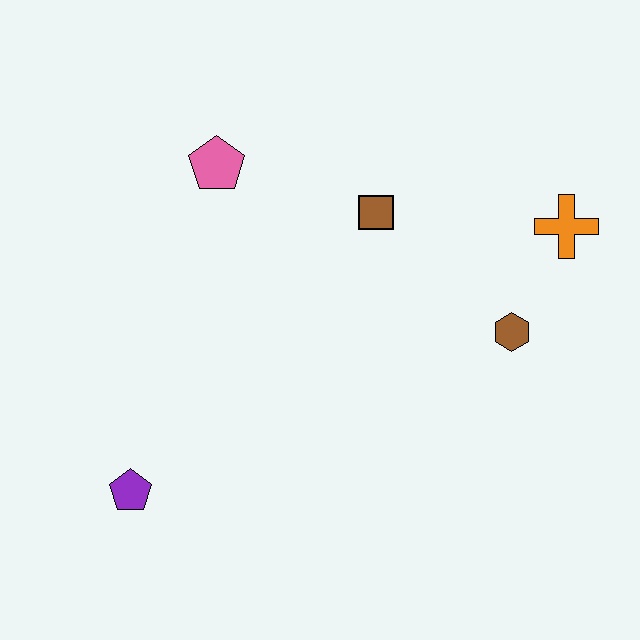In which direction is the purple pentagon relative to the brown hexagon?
The purple pentagon is to the left of the brown hexagon.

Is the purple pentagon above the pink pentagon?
No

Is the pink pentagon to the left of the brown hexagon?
Yes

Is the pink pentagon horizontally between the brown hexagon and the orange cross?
No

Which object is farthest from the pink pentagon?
The orange cross is farthest from the pink pentagon.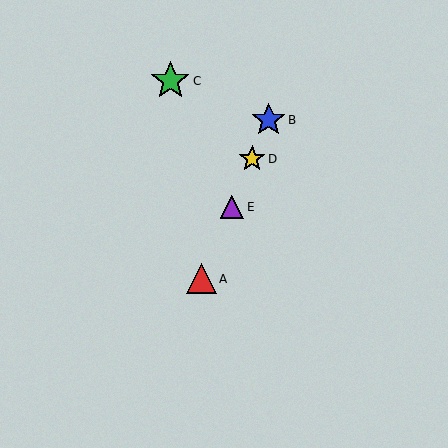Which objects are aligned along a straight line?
Objects A, B, D, E are aligned along a straight line.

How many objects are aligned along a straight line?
4 objects (A, B, D, E) are aligned along a straight line.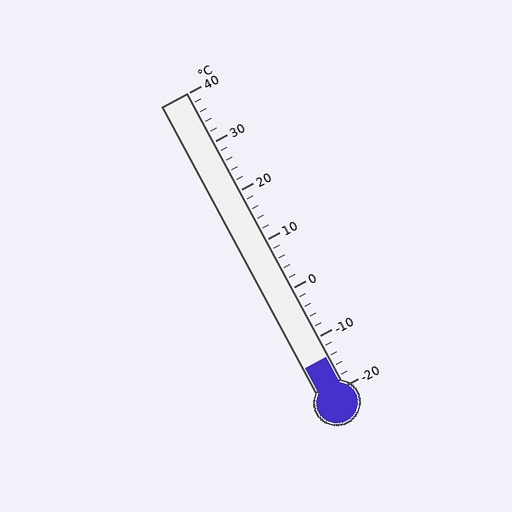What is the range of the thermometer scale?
The thermometer scale ranges from -20°C to 40°C.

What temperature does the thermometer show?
The thermometer shows approximately -14°C.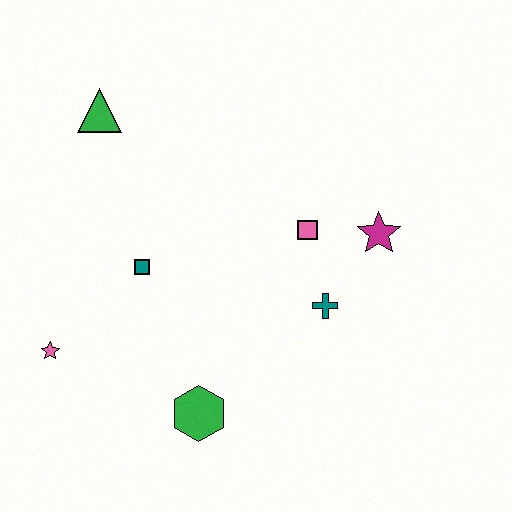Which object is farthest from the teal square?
The magenta star is farthest from the teal square.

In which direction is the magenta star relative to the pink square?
The magenta star is to the right of the pink square.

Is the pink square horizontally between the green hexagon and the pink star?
No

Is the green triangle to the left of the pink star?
No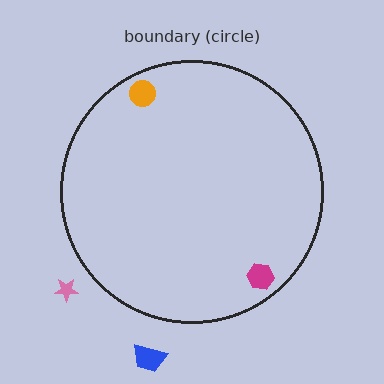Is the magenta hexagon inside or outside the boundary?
Inside.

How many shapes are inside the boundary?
2 inside, 2 outside.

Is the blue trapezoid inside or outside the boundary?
Outside.